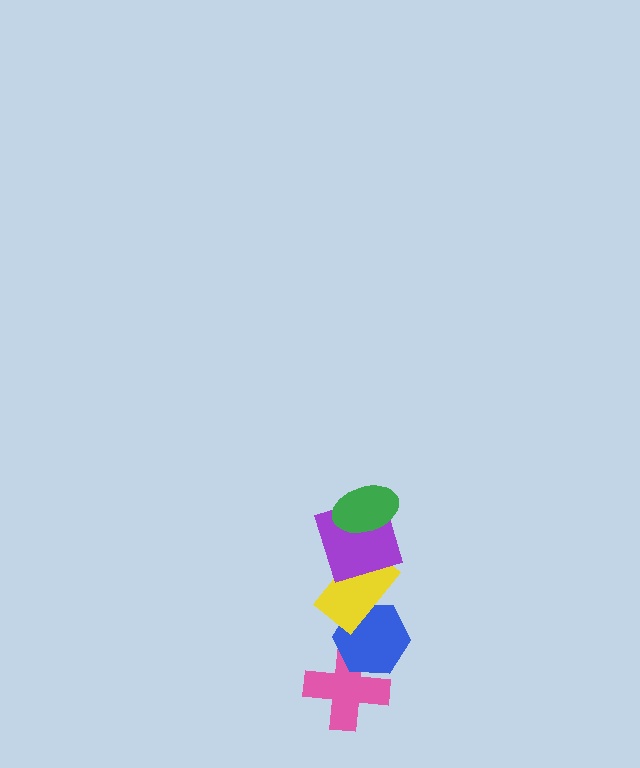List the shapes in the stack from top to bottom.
From top to bottom: the green ellipse, the purple square, the yellow rectangle, the blue hexagon, the pink cross.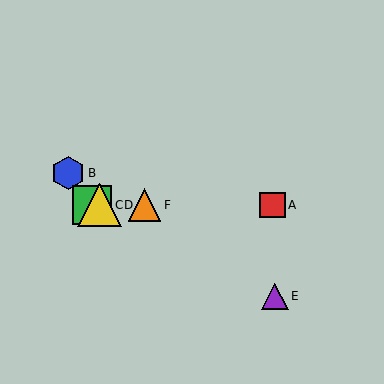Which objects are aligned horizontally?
Objects A, C, D, F are aligned horizontally.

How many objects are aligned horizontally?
4 objects (A, C, D, F) are aligned horizontally.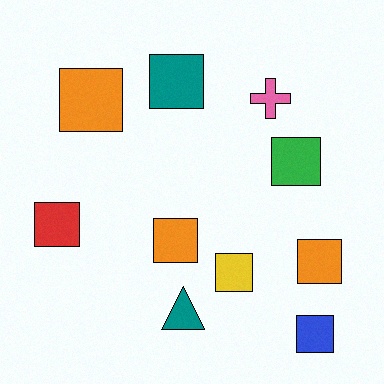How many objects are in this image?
There are 10 objects.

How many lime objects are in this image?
There are no lime objects.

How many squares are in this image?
There are 8 squares.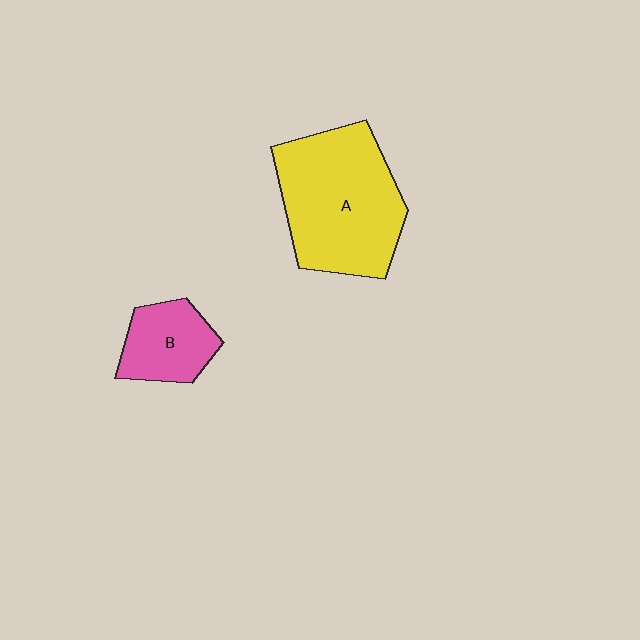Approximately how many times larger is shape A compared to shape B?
Approximately 2.4 times.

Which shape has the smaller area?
Shape B (pink).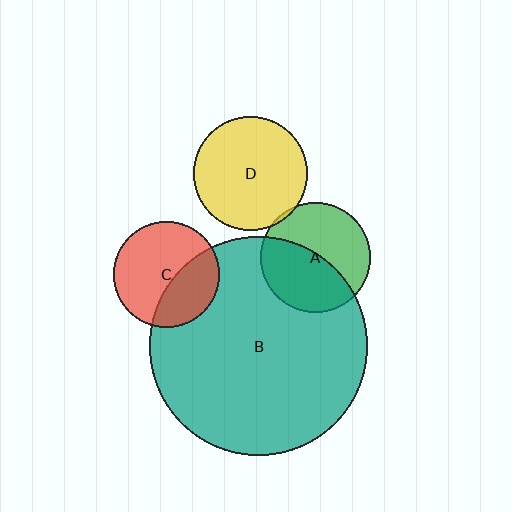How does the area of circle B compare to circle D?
Approximately 3.7 times.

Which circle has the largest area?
Circle B (teal).